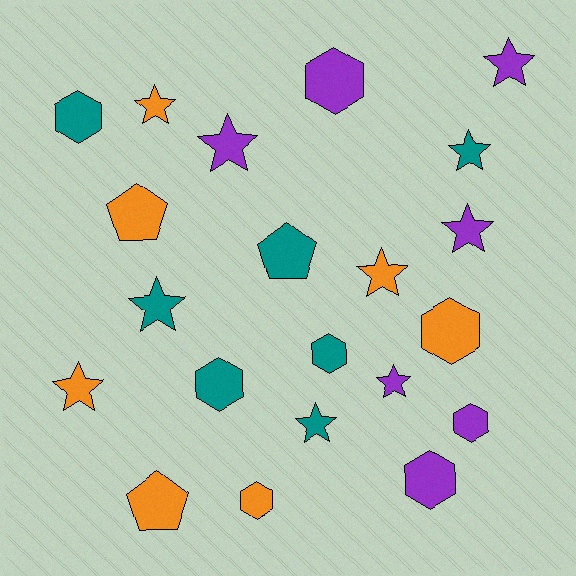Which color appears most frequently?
Teal, with 7 objects.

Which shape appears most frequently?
Star, with 10 objects.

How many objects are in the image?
There are 21 objects.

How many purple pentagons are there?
There are no purple pentagons.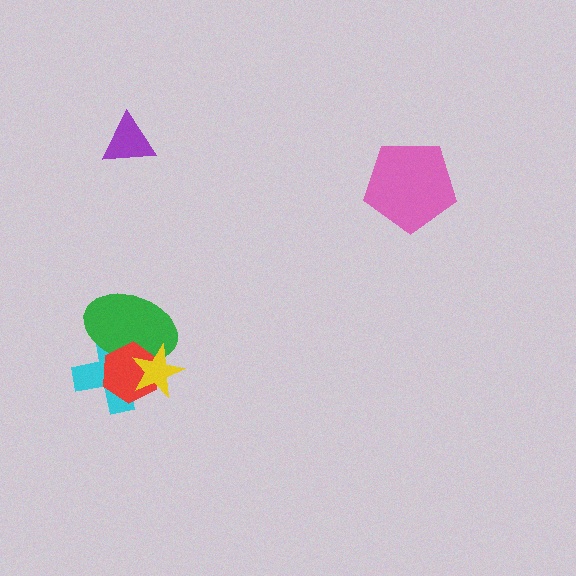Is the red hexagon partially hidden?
Yes, it is partially covered by another shape.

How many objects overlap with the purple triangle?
0 objects overlap with the purple triangle.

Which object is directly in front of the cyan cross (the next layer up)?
The green ellipse is directly in front of the cyan cross.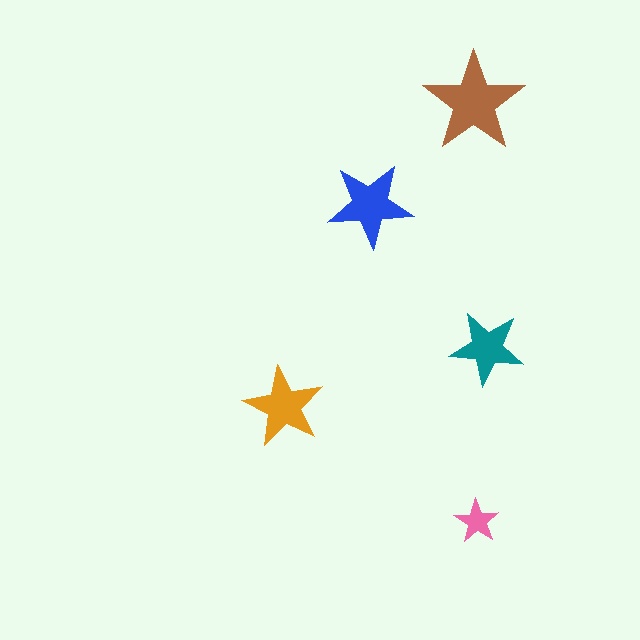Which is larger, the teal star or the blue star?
The blue one.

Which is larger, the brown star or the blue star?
The brown one.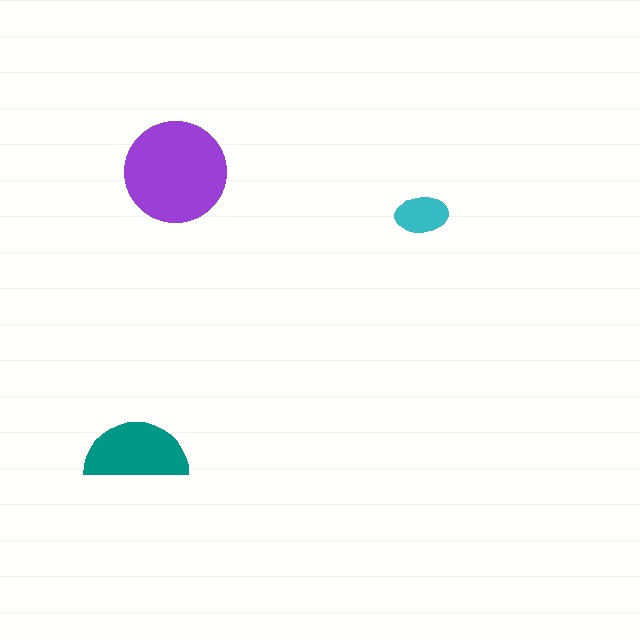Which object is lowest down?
The teal semicircle is bottommost.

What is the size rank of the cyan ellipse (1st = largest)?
3rd.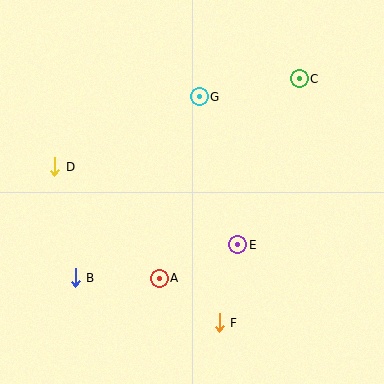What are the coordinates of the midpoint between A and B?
The midpoint between A and B is at (117, 278).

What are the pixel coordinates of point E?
Point E is at (238, 245).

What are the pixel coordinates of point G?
Point G is at (199, 97).